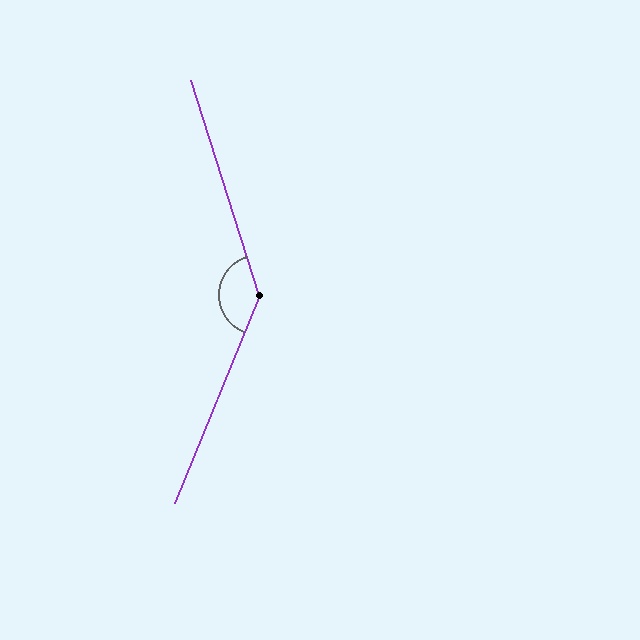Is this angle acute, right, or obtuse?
It is obtuse.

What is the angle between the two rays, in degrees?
Approximately 140 degrees.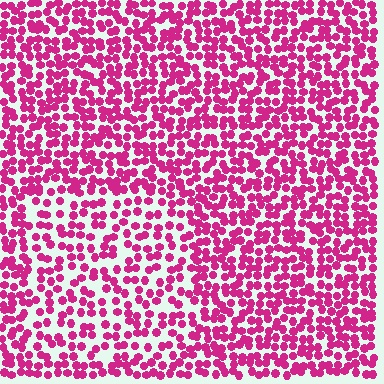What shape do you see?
I see a rectangle.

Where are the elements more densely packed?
The elements are more densely packed outside the rectangle boundary.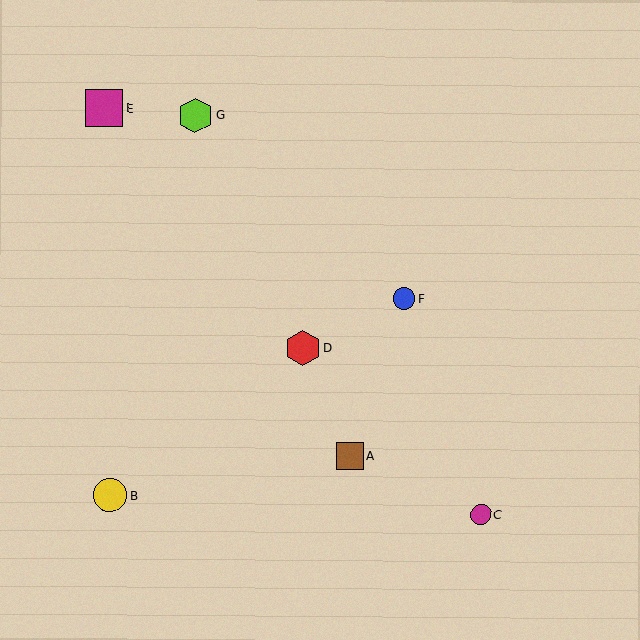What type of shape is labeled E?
Shape E is a magenta square.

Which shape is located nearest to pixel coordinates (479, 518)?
The magenta circle (labeled C) at (481, 515) is nearest to that location.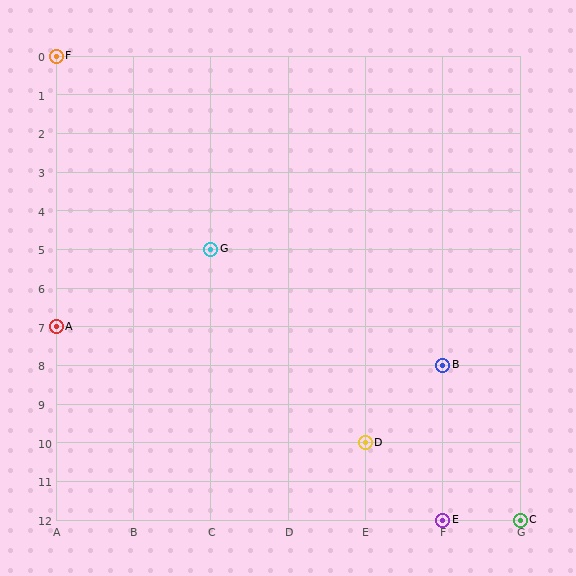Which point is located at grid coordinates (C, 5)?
Point G is at (C, 5).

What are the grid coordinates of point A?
Point A is at grid coordinates (A, 7).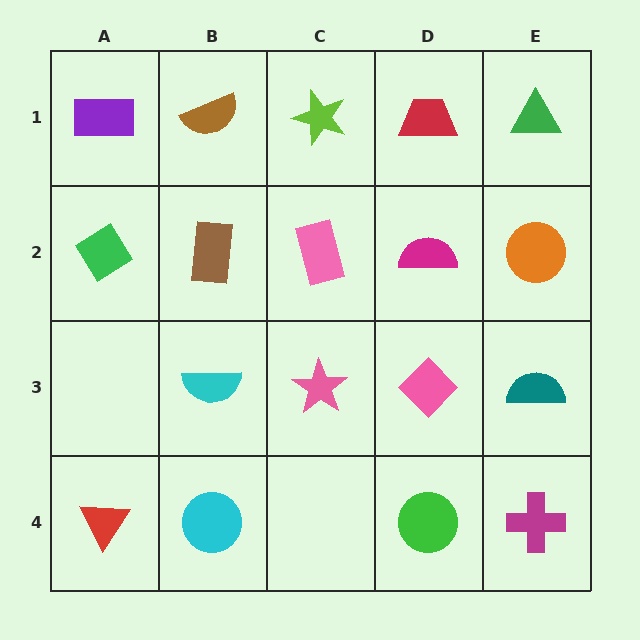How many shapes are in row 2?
5 shapes.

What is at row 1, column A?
A purple rectangle.